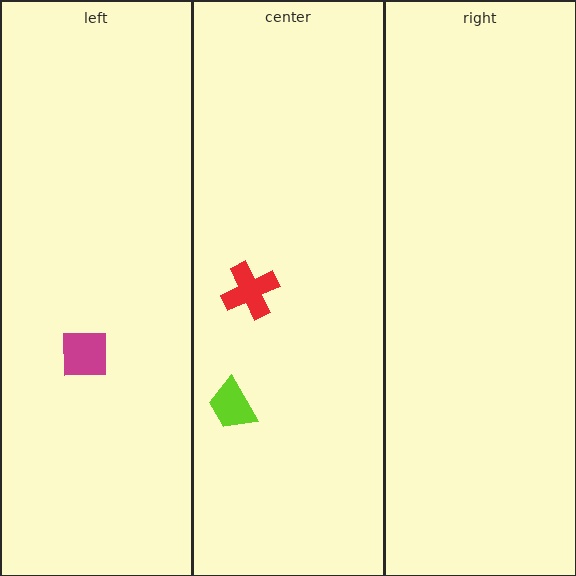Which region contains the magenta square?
The left region.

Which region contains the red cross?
The center region.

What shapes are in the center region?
The red cross, the lime trapezoid.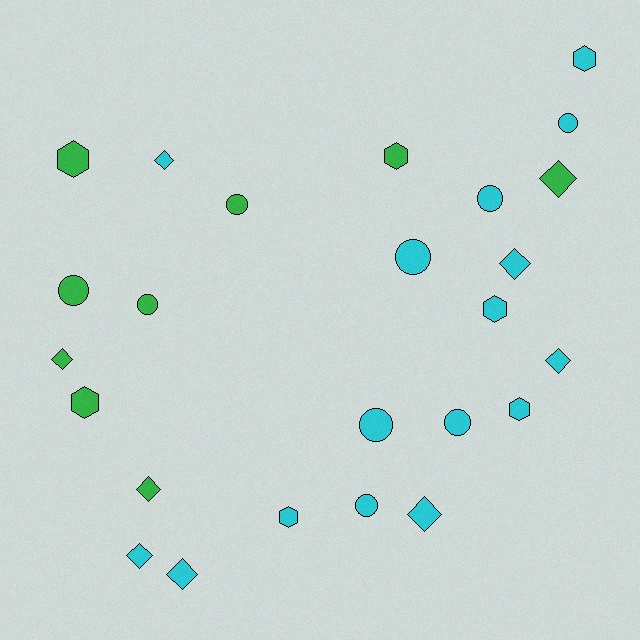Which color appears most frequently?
Cyan, with 16 objects.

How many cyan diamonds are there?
There are 6 cyan diamonds.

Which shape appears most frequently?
Circle, with 9 objects.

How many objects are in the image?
There are 25 objects.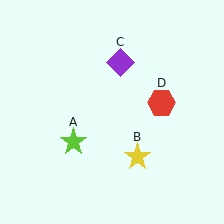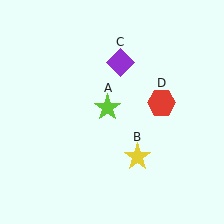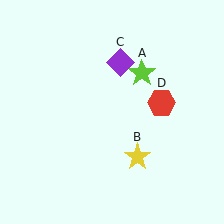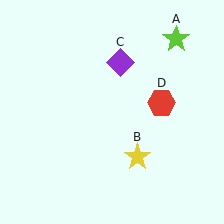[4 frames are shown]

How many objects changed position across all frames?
1 object changed position: lime star (object A).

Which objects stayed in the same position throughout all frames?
Yellow star (object B) and purple diamond (object C) and red hexagon (object D) remained stationary.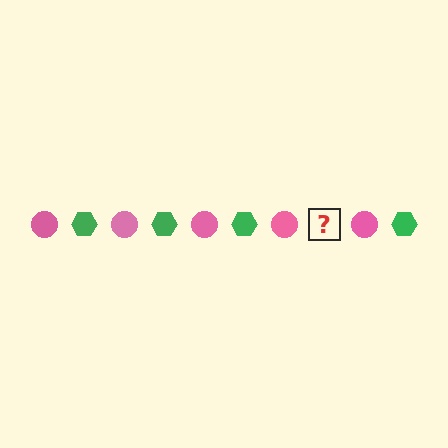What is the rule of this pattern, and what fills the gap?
The rule is that the pattern alternates between pink circle and green hexagon. The gap should be filled with a green hexagon.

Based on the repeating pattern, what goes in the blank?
The blank should be a green hexagon.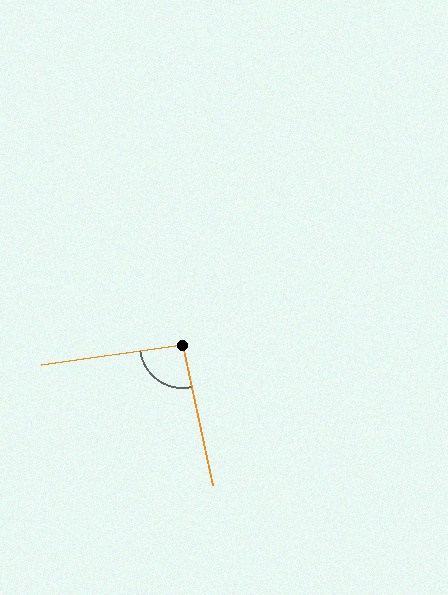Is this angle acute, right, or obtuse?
It is approximately a right angle.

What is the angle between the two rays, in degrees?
Approximately 94 degrees.